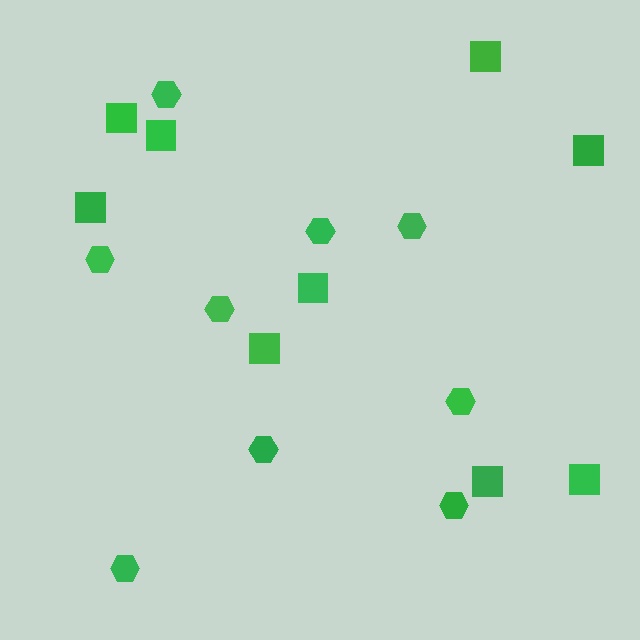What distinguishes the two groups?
There are 2 groups: one group of squares (9) and one group of hexagons (9).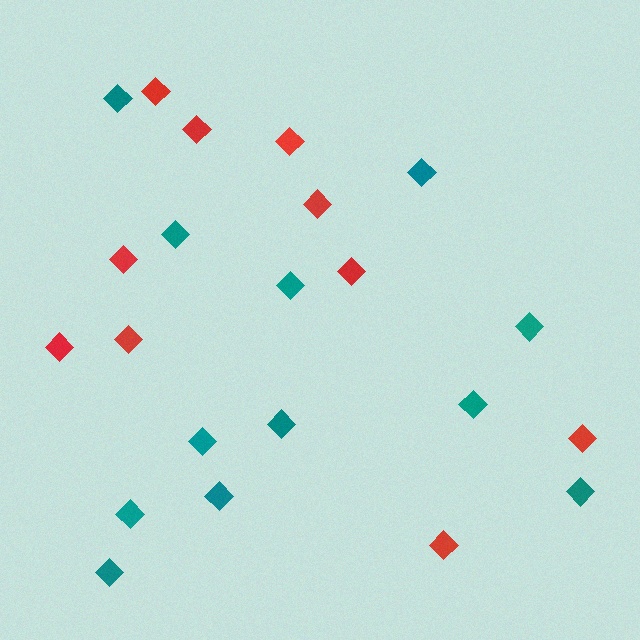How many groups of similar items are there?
There are 2 groups: one group of red diamonds (10) and one group of teal diamonds (12).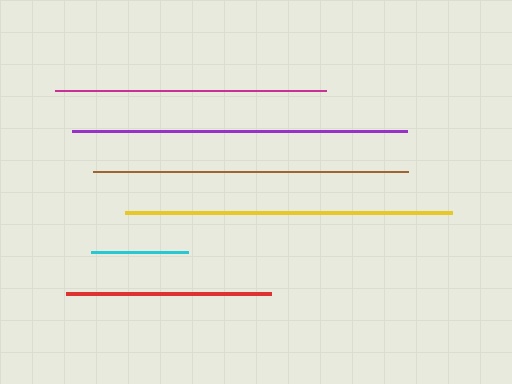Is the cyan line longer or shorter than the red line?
The red line is longer than the cyan line.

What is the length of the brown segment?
The brown segment is approximately 315 pixels long.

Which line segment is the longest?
The purple line is the longest at approximately 335 pixels.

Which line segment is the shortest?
The cyan line is the shortest at approximately 97 pixels.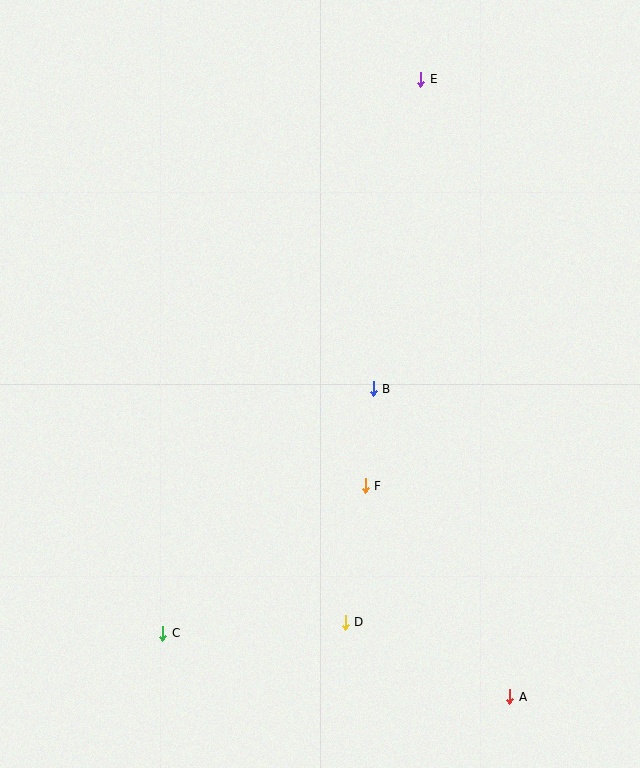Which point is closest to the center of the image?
Point B at (373, 389) is closest to the center.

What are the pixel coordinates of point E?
Point E is at (421, 79).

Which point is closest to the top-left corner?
Point E is closest to the top-left corner.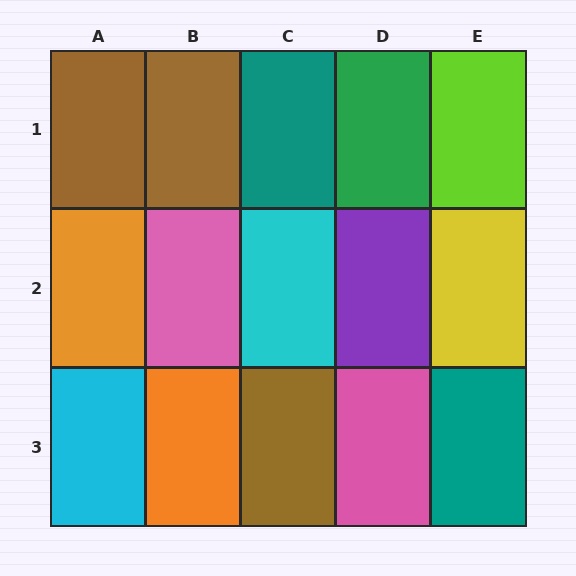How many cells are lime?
1 cell is lime.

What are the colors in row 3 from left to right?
Cyan, orange, brown, pink, teal.